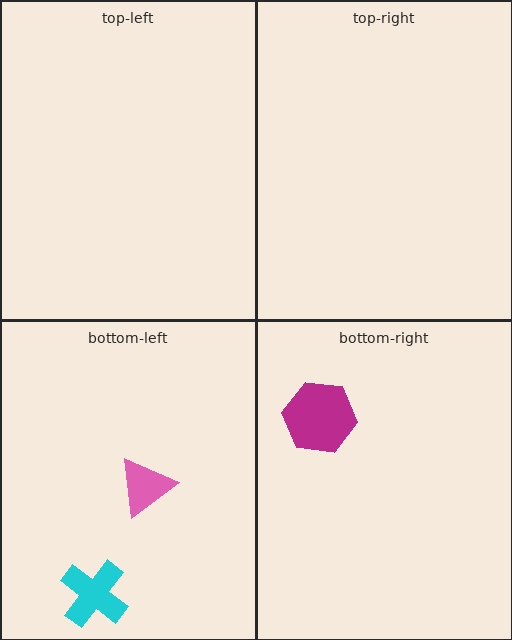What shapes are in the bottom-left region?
The pink triangle, the cyan cross.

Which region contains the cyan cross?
The bottom-left region.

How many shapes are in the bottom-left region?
2.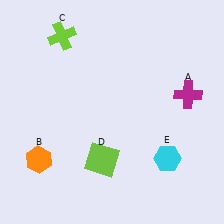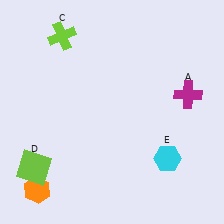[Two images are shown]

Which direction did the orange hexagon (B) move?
The orange hexagon (B) moved down.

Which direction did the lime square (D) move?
The lime square (D) moved left.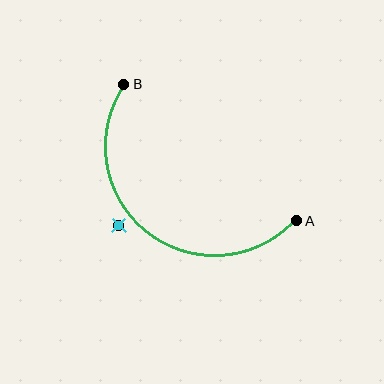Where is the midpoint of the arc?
The arc midpoint is the point on the curve farthest from the straight line joining A and B. It sits below and to the left of that line.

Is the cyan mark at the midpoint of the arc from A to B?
No — the cyan mark does not lie on the arc at all. It sits slightly outside the curve.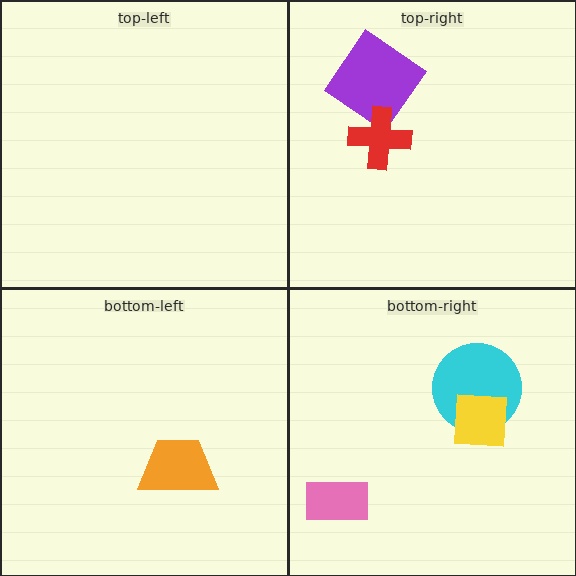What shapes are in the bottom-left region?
The orange trapezoid.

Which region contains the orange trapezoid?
The bottom-left region.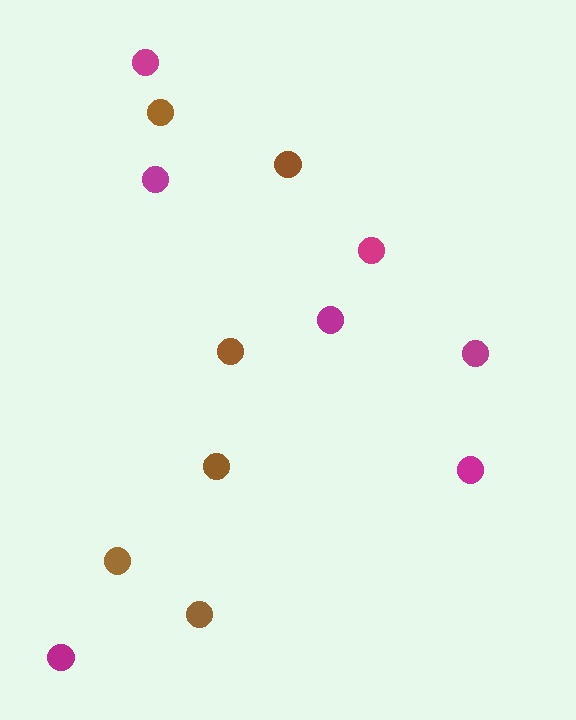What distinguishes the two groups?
There are 2 groups: one group of magenta circles (7) and one group of brown circles (6).